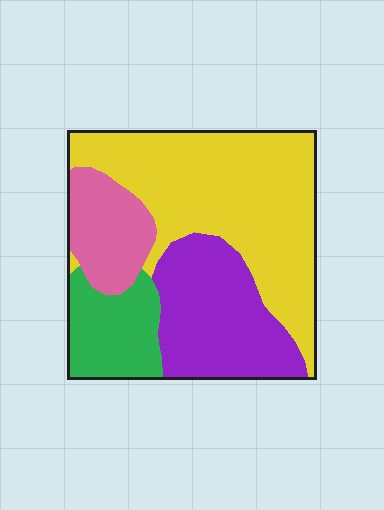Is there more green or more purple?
Purple.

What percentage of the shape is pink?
Pink covers around 15% of the shape.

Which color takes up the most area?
Yellow, at roughly 45%.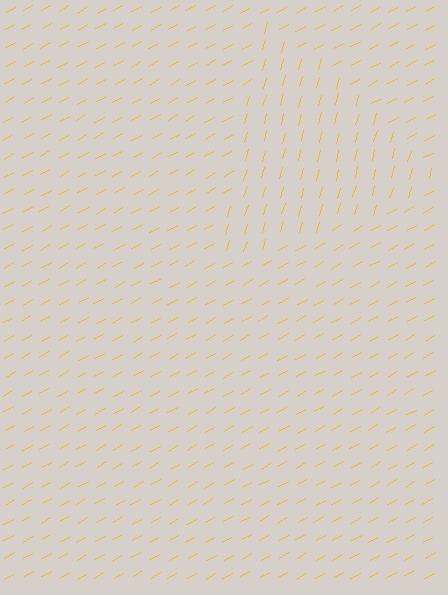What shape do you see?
I see a triangle.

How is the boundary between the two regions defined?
The boundary is defined purely by a change in line orientation (approximately 45 degrees difference). All lines are the same color and thickness.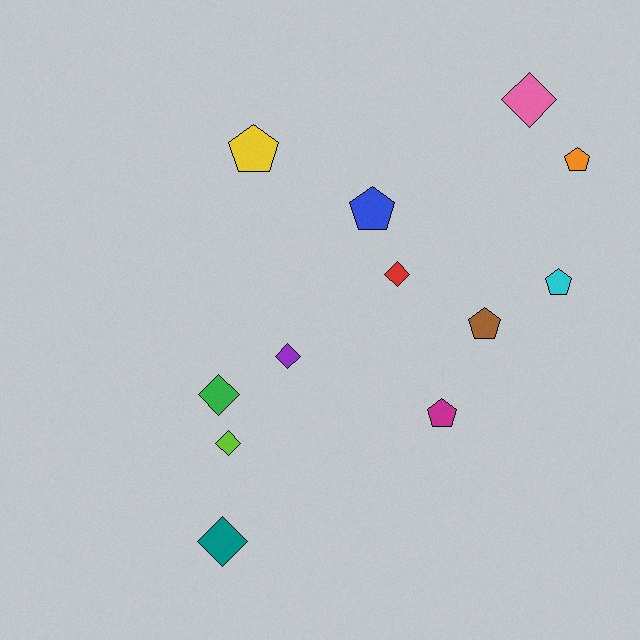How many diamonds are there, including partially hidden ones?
There are 6 diamonds.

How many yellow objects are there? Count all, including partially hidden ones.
There is 1 yellow object.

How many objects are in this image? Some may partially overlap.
There are 12 objects.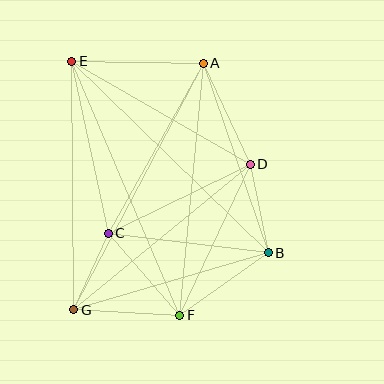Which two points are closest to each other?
Points C and G are closest to each other.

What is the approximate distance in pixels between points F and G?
The distance between F and G is approximately 106 pixels.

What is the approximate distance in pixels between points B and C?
The distance between B and C is approximately 162 pixels.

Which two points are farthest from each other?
Points A and G are farthest from each other.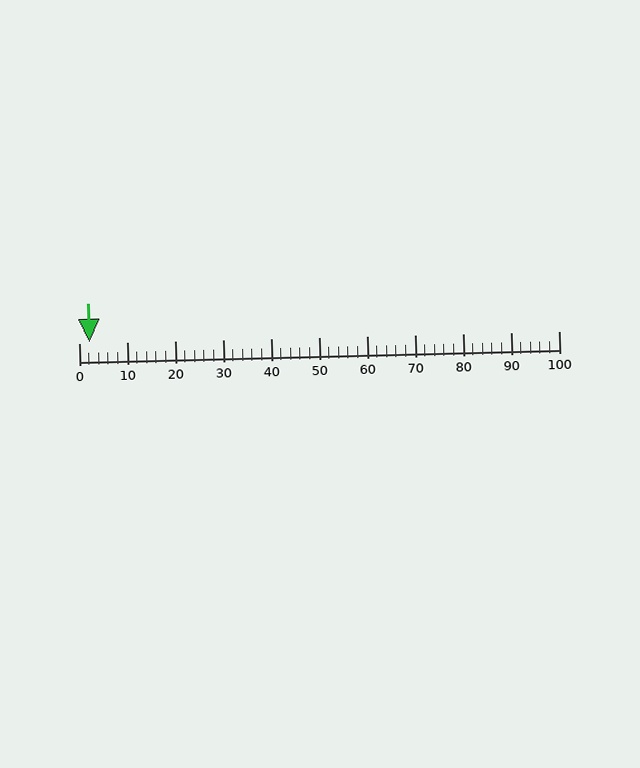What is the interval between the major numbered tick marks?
The major tick marks are spaced 10 units apart.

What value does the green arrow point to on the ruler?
The green arrow points to approximately 2.